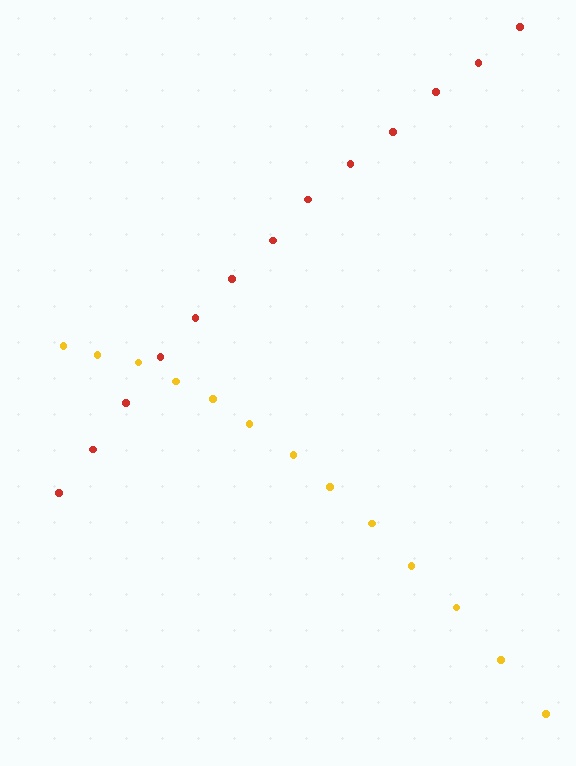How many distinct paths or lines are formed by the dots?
There are 2 distinct paths.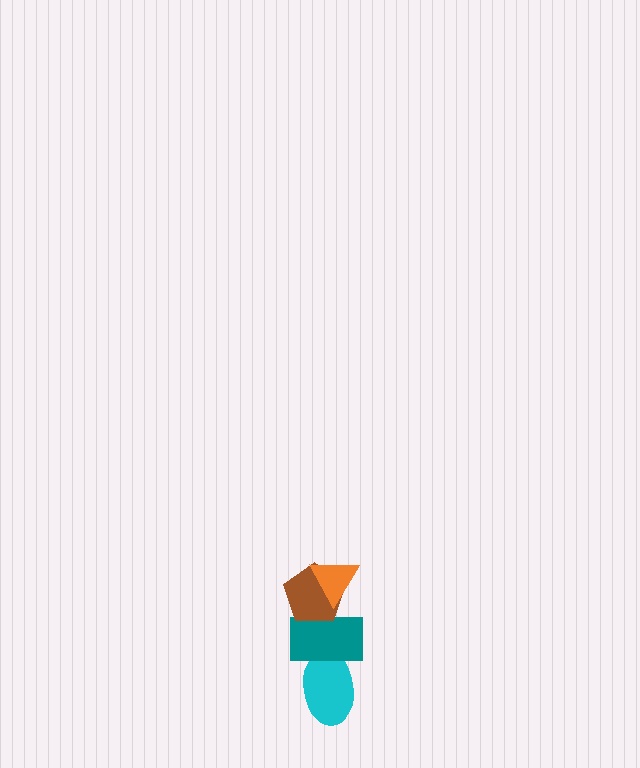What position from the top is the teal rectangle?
The teal rectangle is 3rd from the top.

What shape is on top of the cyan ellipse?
The teal rectangle is on top of the cyan ellipse.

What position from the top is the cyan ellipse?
The cyan ellipse is 4th from the top.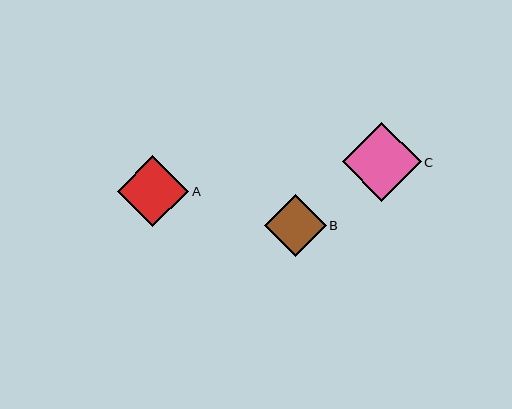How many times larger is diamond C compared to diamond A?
Diamond C is approximately 1.1 times the size of diamond A.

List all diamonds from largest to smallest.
From largest to smallest: C, A, B.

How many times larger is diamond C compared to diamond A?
Diamond C is approximately 1.1 times the size of diamond A.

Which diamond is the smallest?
Diamond B is the smallest with a size of approximately 62 pixels.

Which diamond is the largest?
Diamond C is the largest with a size of approximately 79 pixels.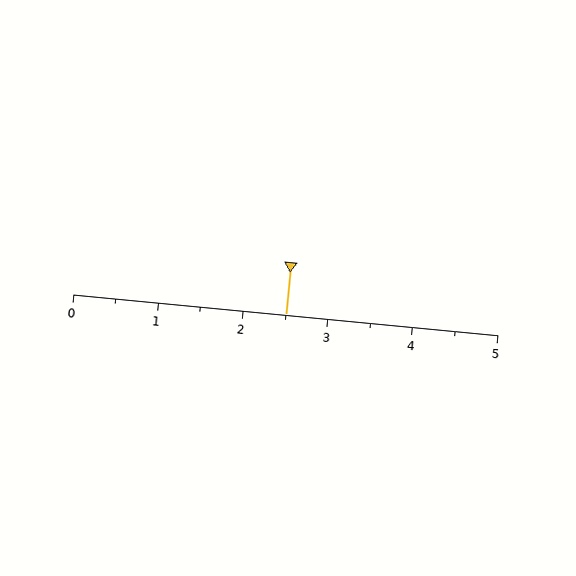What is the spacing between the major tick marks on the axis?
The major ticks are spaced 1 apart.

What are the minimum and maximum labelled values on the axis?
The axis runs from 0 to 5.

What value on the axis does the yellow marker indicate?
The marker indicates approximately 2.5.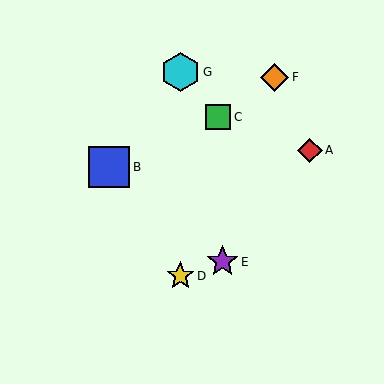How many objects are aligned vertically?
2 objects (D, G) are aligned vertically.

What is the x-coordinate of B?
Object B is at x≈109.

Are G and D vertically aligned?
Yes, both are at x≈180.